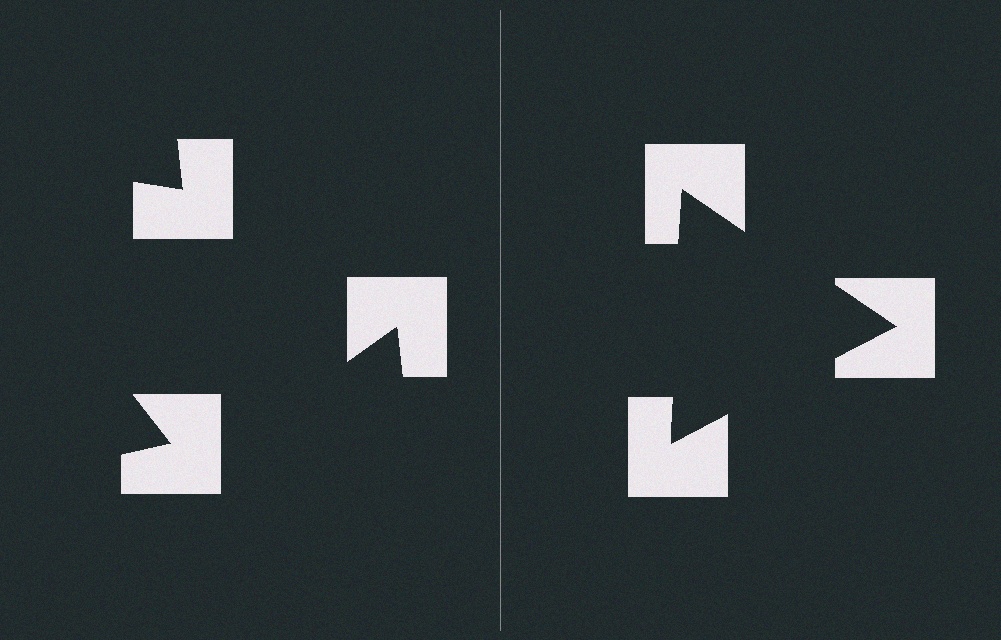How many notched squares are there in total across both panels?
6 — 3 on each side.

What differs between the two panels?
The notched squares are positioned identically on both sides; only the wedge orientations differ. On the right they align to a triangle; on the left they are misaligned.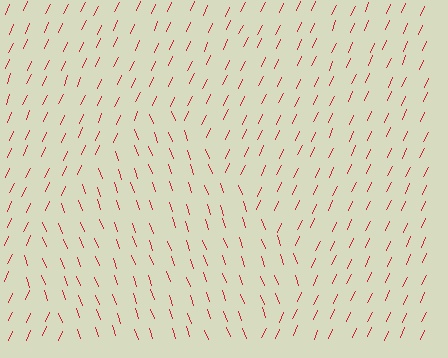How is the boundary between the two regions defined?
The boundary is defined purely by a change in line orientation (approximately 45 degrees difference). All lines are the same color and thickness.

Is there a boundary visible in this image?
Yes, there is a texture boundary formed by a change in line orientation.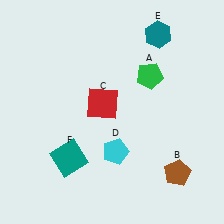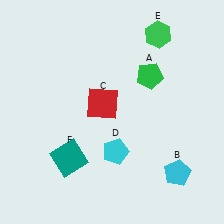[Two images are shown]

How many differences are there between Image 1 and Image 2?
There are 2 differences between the two images.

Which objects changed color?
B changed from brown to cyan. E changed from teal to green.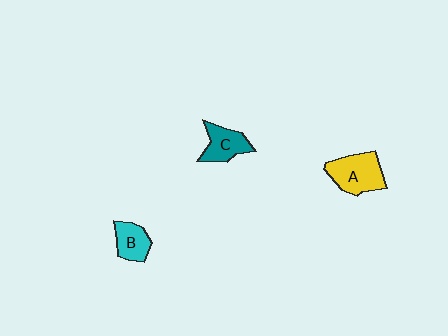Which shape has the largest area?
Shape A (yellow).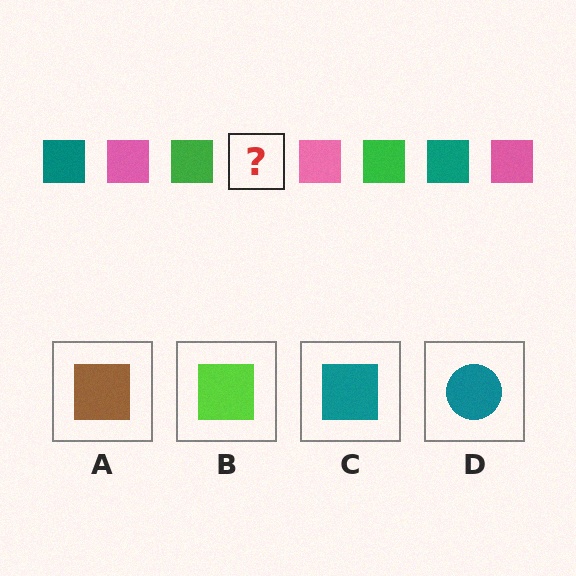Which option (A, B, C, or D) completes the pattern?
C.